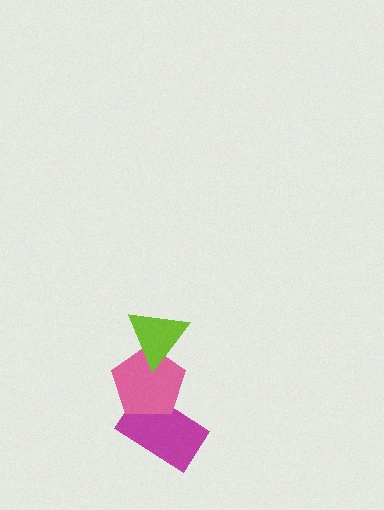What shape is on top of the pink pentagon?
The lime triangle is on top of the pink pentagon.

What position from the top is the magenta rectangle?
The magenta rectangle is 3rd from the top.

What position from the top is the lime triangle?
The lime triangle is 1st from the top.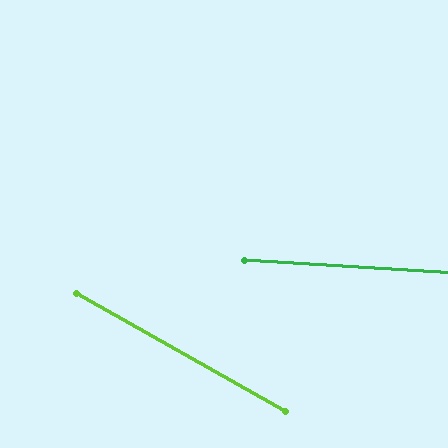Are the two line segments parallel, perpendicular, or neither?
Neither parallel nor perpendicular — they differ by about 26°.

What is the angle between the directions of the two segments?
Approximately 26 degrees.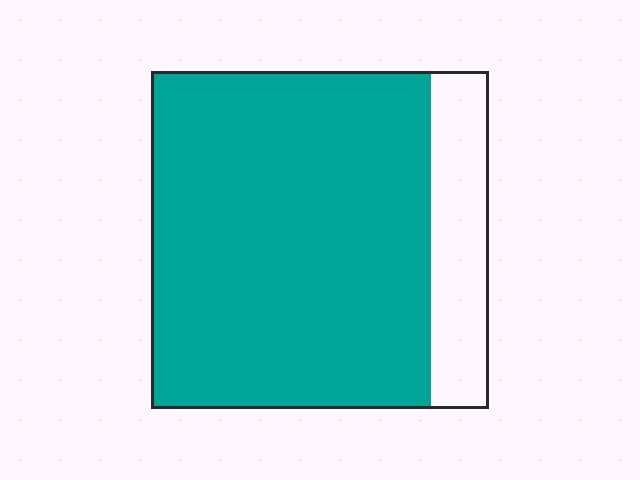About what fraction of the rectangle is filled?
About five sixths (5/6).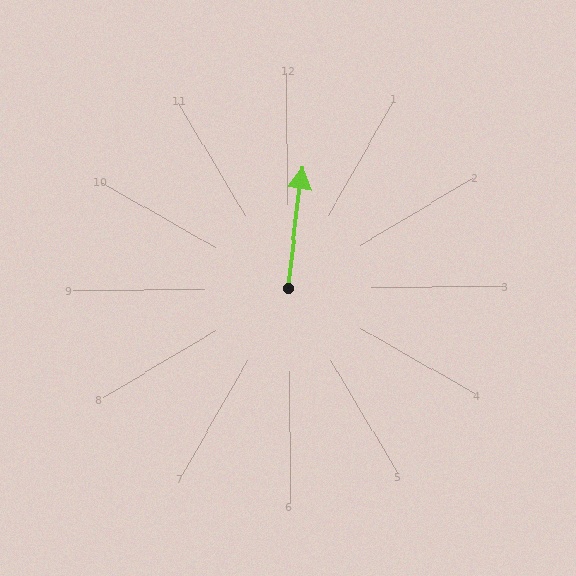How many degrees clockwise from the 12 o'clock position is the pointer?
Approximately 7 degrees.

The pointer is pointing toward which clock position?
Roughly 12 o'clock.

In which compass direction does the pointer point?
North.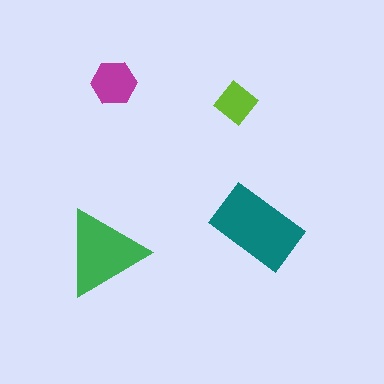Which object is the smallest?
The lime diamond.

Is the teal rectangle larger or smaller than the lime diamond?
Larger.